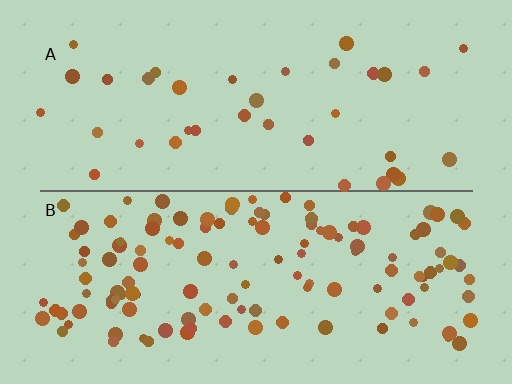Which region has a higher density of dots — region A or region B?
B (the bottom).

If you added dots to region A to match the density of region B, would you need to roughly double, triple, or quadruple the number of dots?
Approximately triple.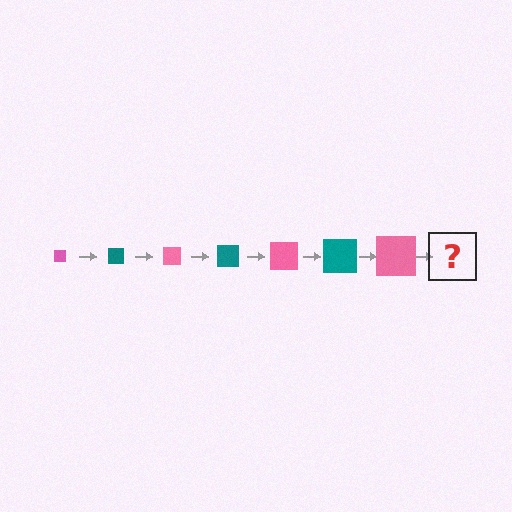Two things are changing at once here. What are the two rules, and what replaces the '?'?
The two rules are that the square grows larger each step and the color cycles through pink and teal. The '?' should be a teal square, larger than the previous one.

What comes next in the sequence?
The next element should be a teal square, larger than the previous one.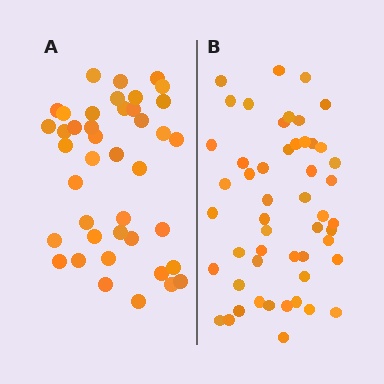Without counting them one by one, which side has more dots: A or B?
Region B (the right region) has more dots.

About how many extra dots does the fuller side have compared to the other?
Region B has roughly 10 or so more dots than region A.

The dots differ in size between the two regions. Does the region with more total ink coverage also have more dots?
No. Region A has more total ink coverage because its dots are larger, but region B actually contains more individual dots. Total area can be misleading — the number of items is what matters here.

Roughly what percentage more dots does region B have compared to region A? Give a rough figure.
About 25% more.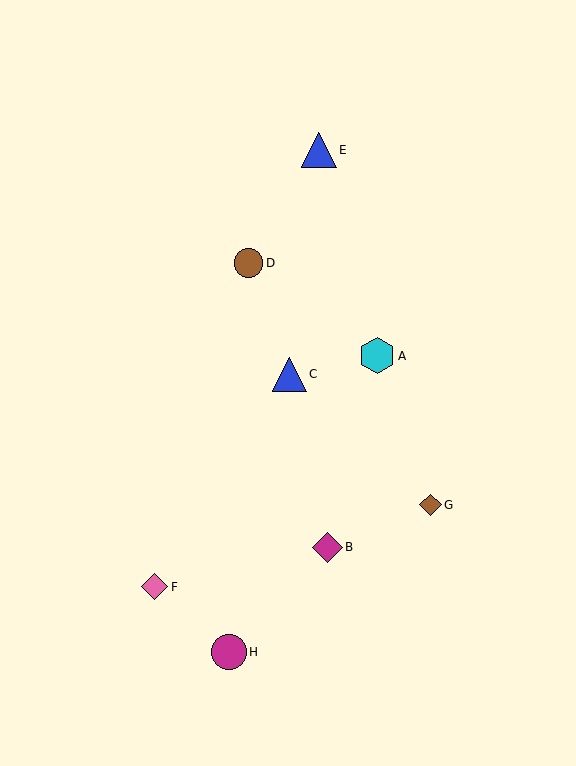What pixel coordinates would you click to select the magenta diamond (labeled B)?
Click at (327, 548) to select the magenta diamond B.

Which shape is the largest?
The cyan hexagon (labeled A) is the largest.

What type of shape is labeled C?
Shape C is a blue triangle.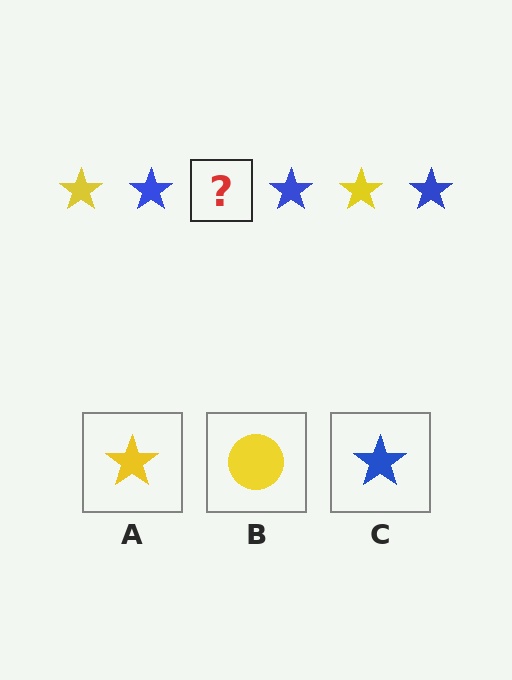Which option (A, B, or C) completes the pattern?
A.